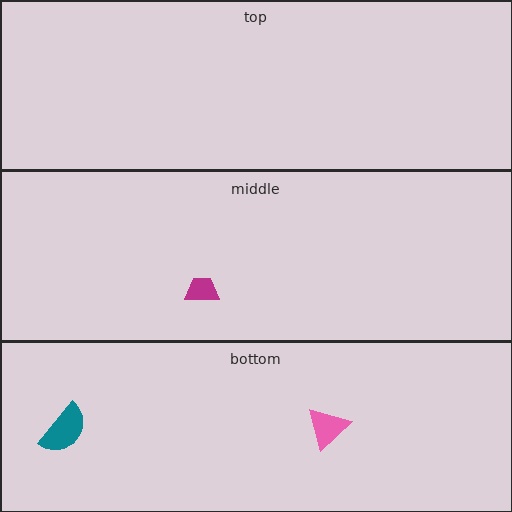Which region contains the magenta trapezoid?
The middle region.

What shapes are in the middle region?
The magenta trapezoid.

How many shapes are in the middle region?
1.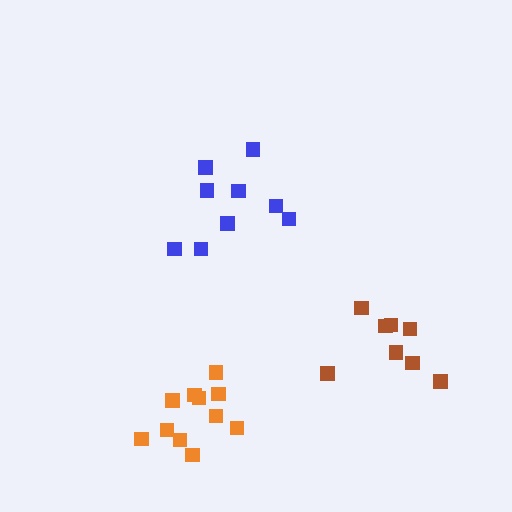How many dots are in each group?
Group 1: 9 dots, Group 2: 8 dots, Group 3: 11 dots (28 total).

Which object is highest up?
The blue cluster is topmost.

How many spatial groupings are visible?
There are 3 spatial groupings.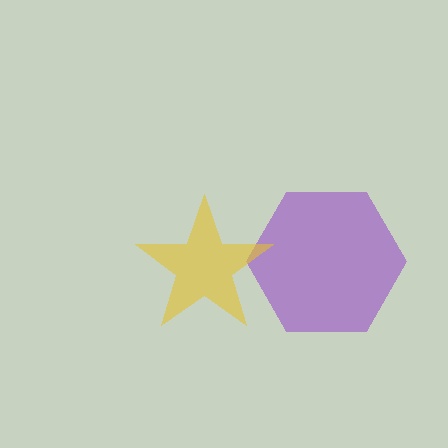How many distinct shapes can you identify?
There are 2 distinct shapes: a purple hexagon, a yellow star.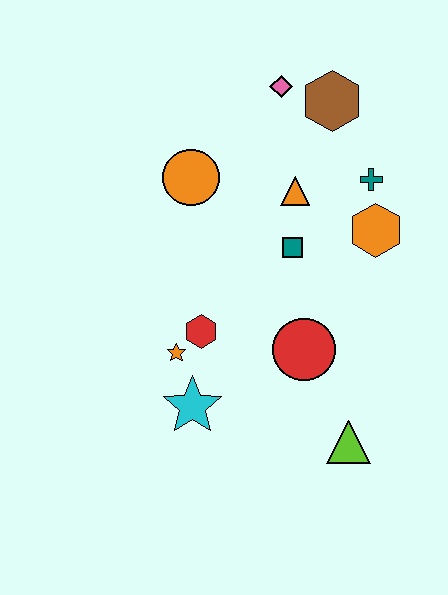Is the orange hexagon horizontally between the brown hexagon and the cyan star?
No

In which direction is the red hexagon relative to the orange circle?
The red hexagon is below the orange circle.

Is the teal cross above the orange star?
Yes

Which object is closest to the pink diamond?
The brown hexagon is closest to the pink diamond.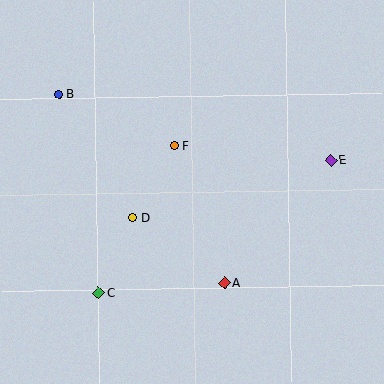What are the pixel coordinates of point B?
Point B is at (59, 94).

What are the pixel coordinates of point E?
Point E is at (331, 160).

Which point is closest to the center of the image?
Point F at (175, 146) is closest to the center.